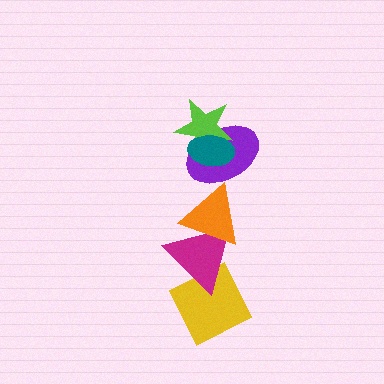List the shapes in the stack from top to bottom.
From top to bottom: the teal ellipse, the lime star, the purple ellipse, the orange triangle, the magenta triangle, the yellow diamond.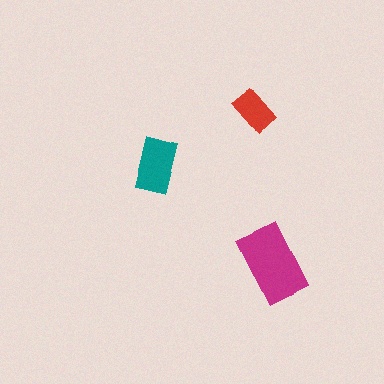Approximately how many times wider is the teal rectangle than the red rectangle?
About 1.5 times wider.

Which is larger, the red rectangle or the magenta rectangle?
The magenta one.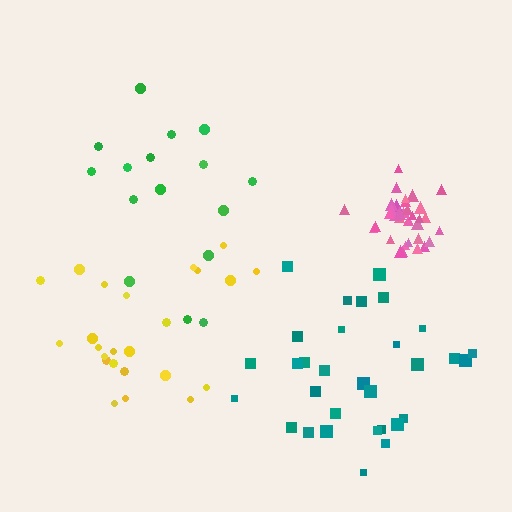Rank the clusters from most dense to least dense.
pink, teal, yellow, green.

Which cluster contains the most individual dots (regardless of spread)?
Pink (35).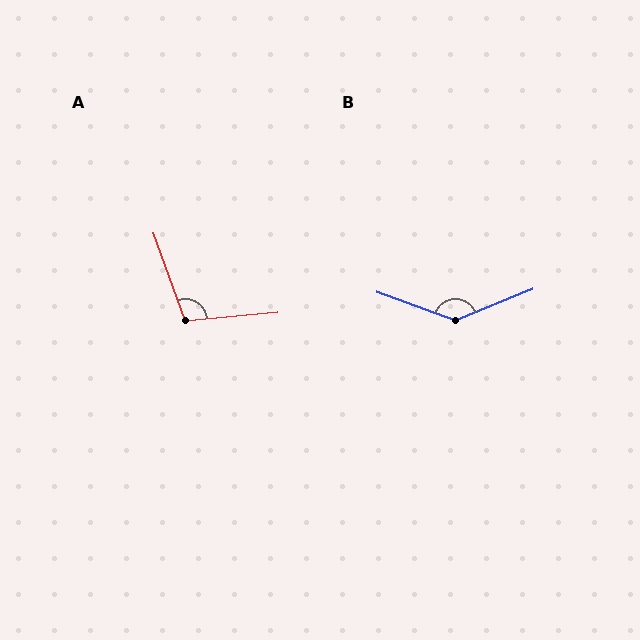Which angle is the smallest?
A, at approximately 104 degrees.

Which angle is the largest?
B, at approximately 138 degrees.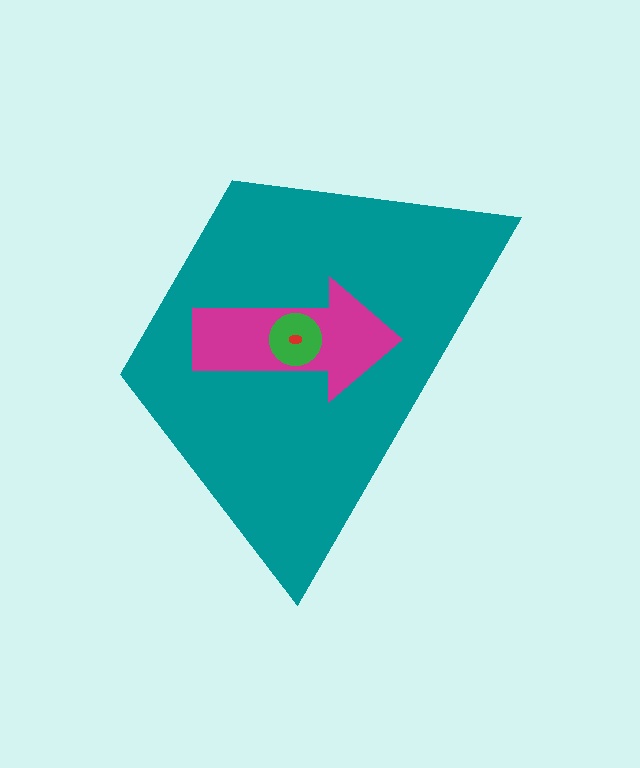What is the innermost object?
The red ellipse.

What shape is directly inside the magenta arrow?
The green circle.